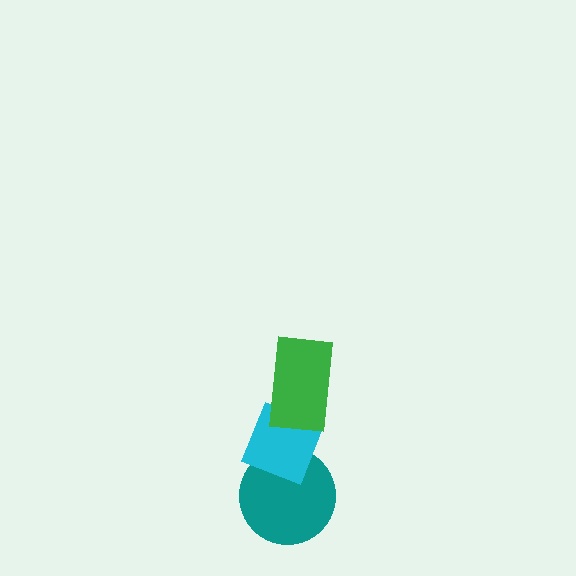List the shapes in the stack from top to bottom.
From top to bottom: the green rectangle, the cyan diamond, the teal circle.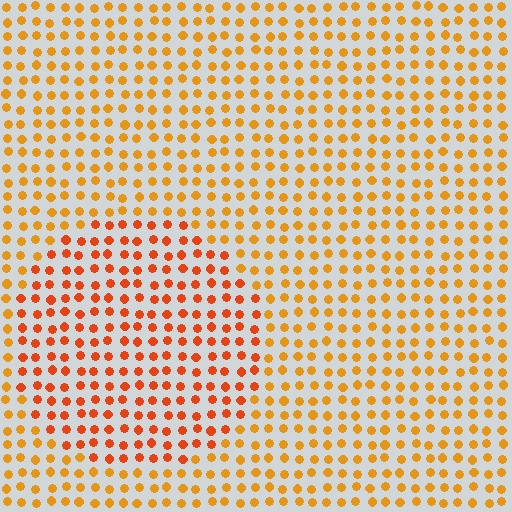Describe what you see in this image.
The image is filled with small orange elements in a uniform arrangement. A circle-shaped region is visible where the elements are tinted to a slightly different hue, forming a subtle color boundary.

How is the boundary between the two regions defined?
The boundary is defined purely by a slight shift in hue (about 24 degrees). Spacing, size, and orientation are identical on both sides.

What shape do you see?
I see a circle.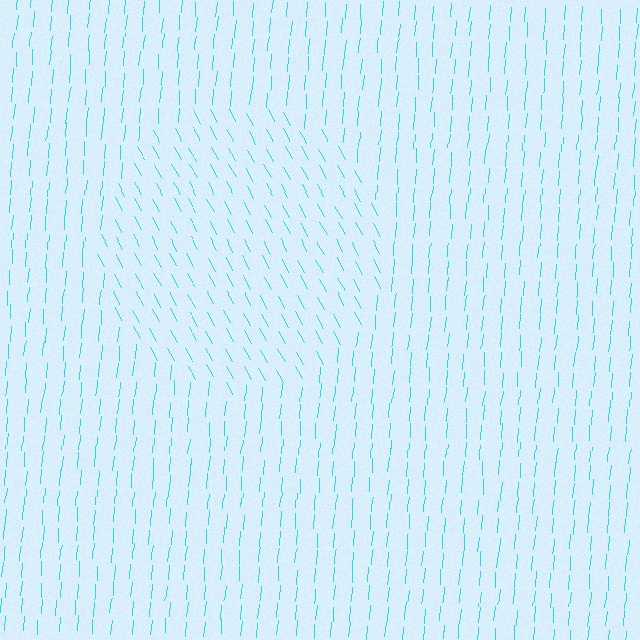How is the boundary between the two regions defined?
The boundary is defined purely by a change in line orientation (approximately 33 degrees difference). All lines are the same color and thickness.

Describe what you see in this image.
The image is filled with small cyan line segments. A circle region in the image has lines oriented differently from the surrounding lines, creating a visible texture boundary.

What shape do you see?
I see a circle.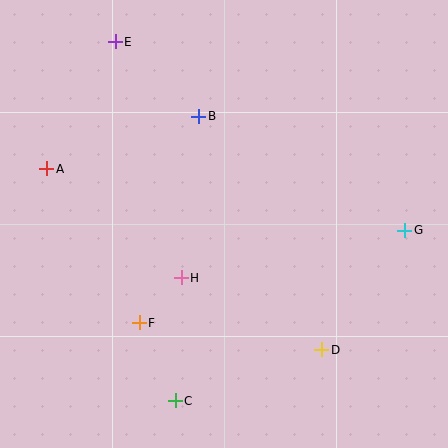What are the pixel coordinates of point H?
Point H is at (181, 278).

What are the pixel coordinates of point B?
Point B is at (199, 116).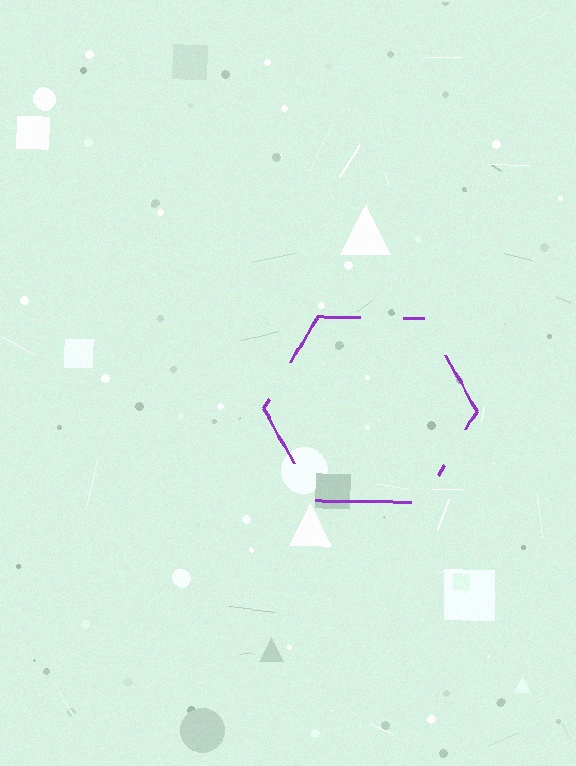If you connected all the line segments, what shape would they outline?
They would outline a hexagon.